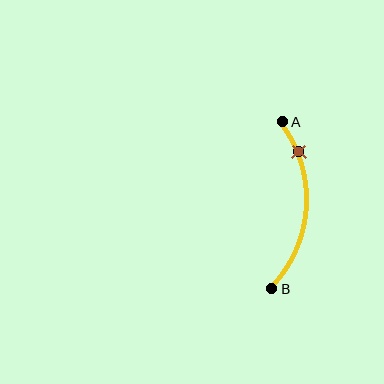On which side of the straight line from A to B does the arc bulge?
The arc bulges to the right of the straight line connecting A and B.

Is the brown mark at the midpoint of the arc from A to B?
No. The brown mark lies on the arc but is closer to endpoint A. The arc midpoint would be at the point on the curve equidistant along the arc from both A and B.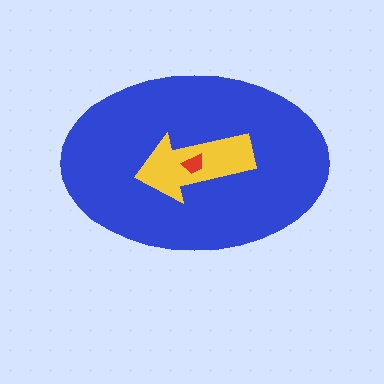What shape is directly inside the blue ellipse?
The yellow arrow.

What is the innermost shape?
The red trapezoid.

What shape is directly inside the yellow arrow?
The red trapezoid.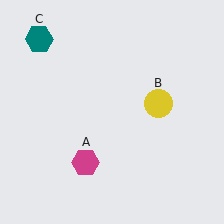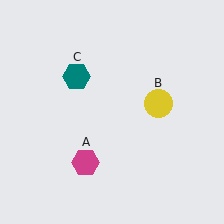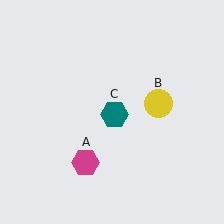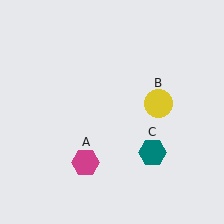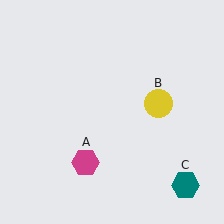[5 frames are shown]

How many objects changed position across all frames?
1 object changed position: teal hexagon (object C).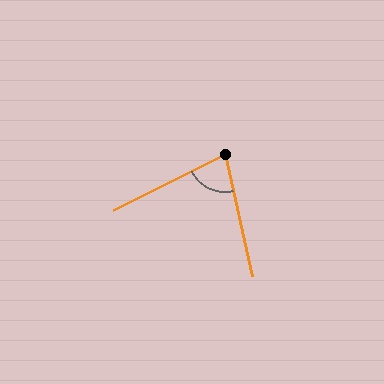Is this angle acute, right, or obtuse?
It is acute.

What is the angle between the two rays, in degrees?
Approximately 76 degrees.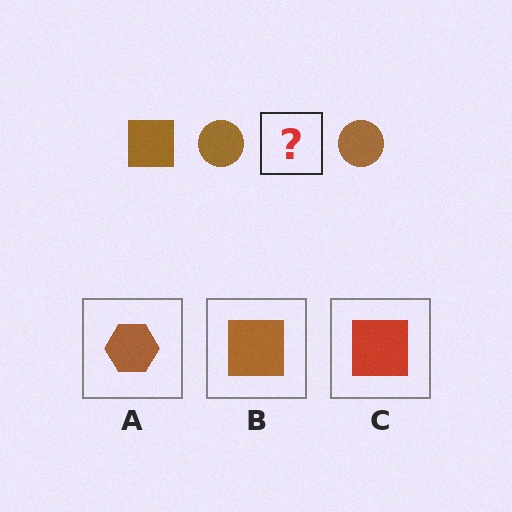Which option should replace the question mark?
Option B.